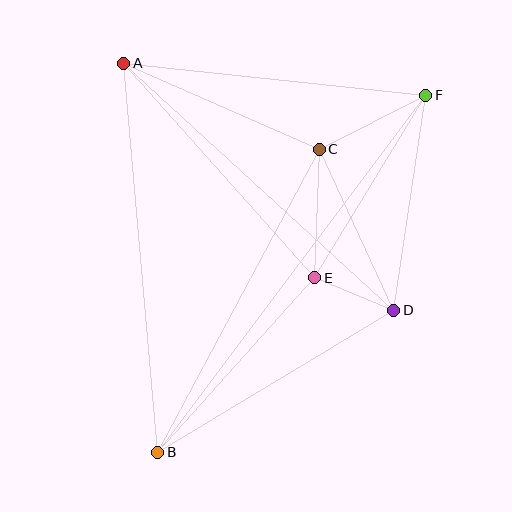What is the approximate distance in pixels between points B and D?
The distance between B and D is approximately 275 pixels.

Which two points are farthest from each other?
Points B and F are farthest from each other.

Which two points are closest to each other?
Points D and E are closest to each other.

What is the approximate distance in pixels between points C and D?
The distance between C and D is approximately 177 pixels.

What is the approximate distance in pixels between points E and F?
The distance between E and F is approximately 213 pixels.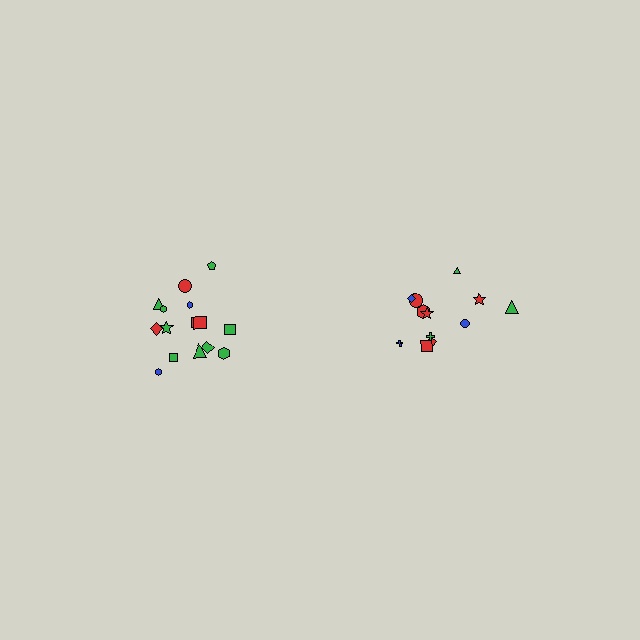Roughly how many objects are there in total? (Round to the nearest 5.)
Roughly 25 objects in total.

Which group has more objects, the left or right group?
The left group.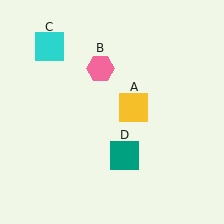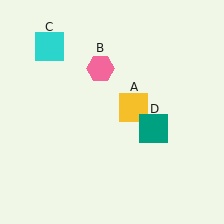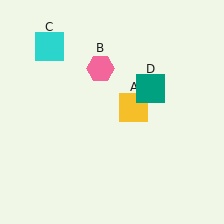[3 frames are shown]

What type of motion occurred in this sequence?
The teal square (object D) rotated counterclockwise around the center of the scene.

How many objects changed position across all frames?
1 object changed position: teal square (object D).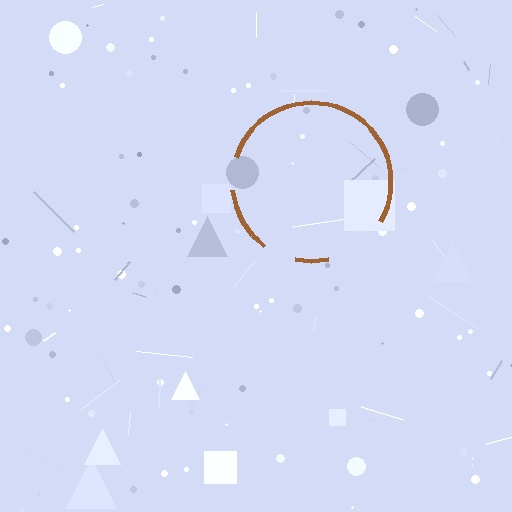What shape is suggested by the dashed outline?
The dashed outline suggests a circle.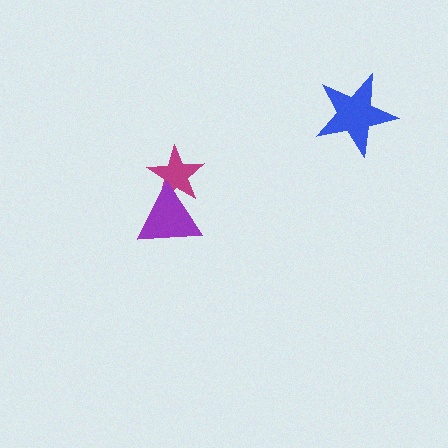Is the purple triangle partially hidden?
No, no other shape covers it.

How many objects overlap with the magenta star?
1 object overlaps with the magenta star.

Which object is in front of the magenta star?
The purple triangle is in front of the magenta star.